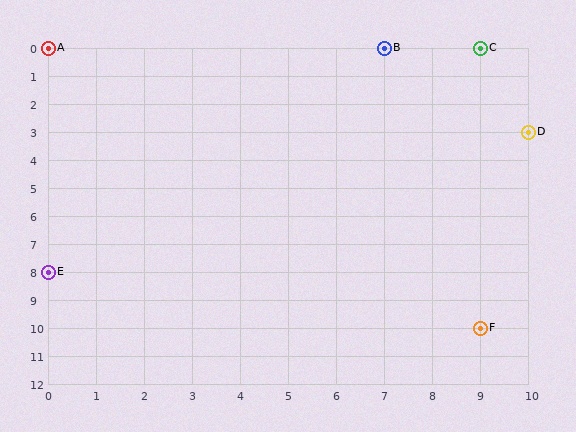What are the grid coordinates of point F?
Point F is at grid coordinates (9, 10).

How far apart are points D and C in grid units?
Points D and C are 1 column and 3 rows apart (about 3.2 grid units diagonally).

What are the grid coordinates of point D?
Point D is at grid coordinates (10, 3).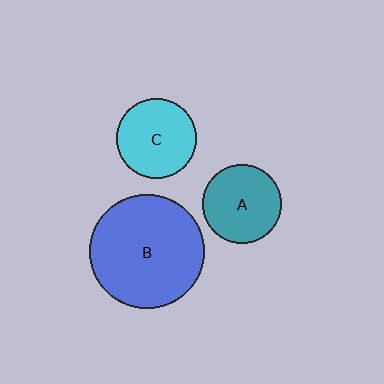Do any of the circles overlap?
No, none of the circles overlap.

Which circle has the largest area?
Circle B (blue).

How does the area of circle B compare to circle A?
Approximately 2.1 times.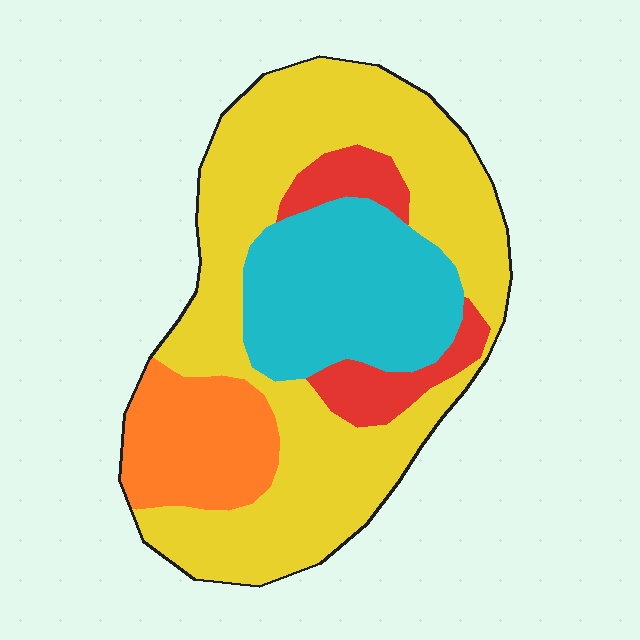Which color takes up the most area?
Yellow, at roughly 55%.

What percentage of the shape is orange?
Orange takes up less than a quarter of the shape.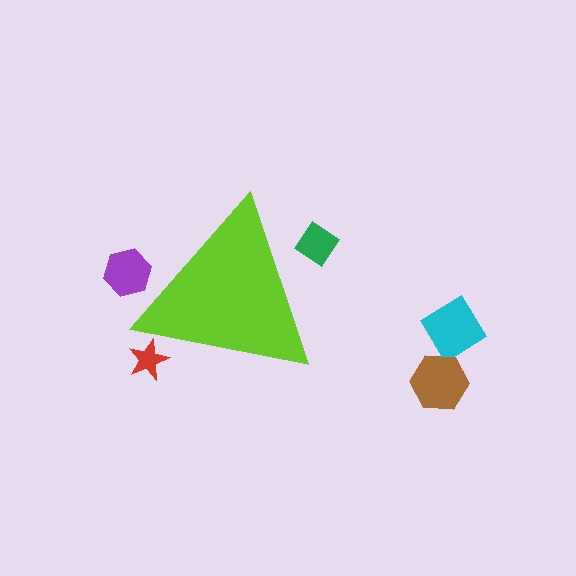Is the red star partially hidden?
Yes, the red star is partially hidden behind the lime triangle.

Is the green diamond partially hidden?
Yes, the green diamond is partially hidden behind the lime triangle.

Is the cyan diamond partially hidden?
No, the cyan diamond is fully visible.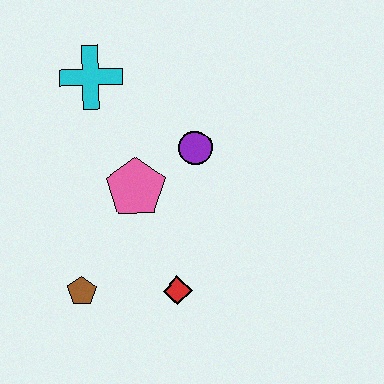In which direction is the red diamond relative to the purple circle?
The red diamond is below the purple circle.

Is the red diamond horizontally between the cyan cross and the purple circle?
Yes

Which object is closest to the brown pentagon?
The red diamond is closest to the brown pentagon.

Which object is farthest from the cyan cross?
The red diamond is farthest from the cyan cross.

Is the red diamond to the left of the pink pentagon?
No